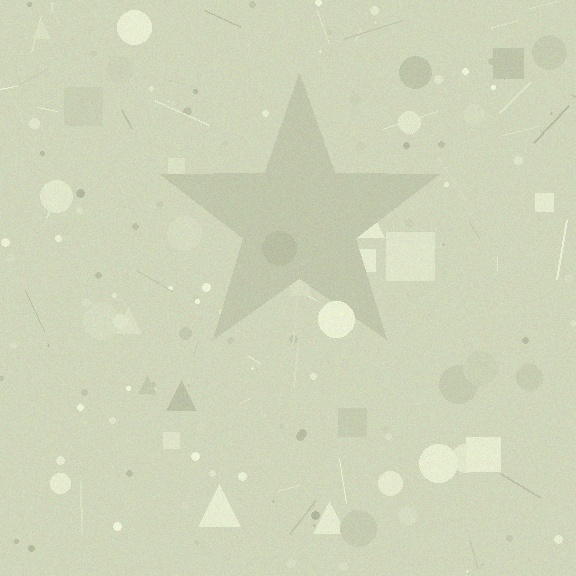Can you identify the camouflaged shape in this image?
The camouflaged shape is a star.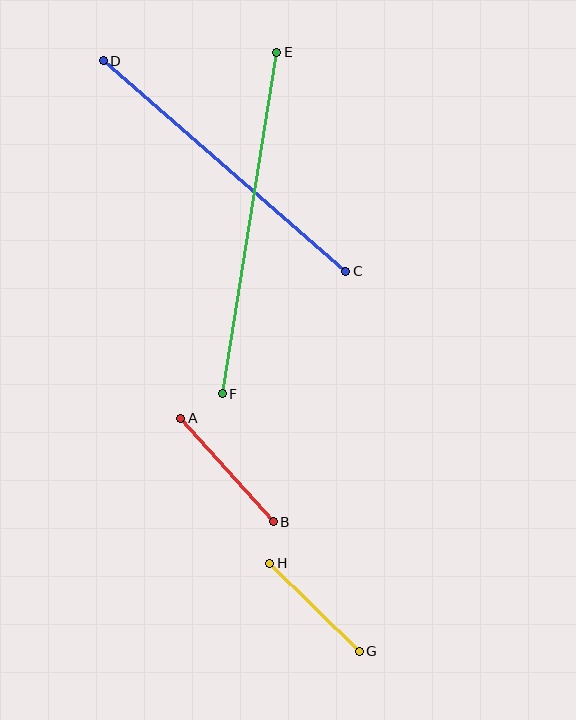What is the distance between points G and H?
The distance is approximately 125 pixels.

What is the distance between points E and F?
The distance is approximately 346 pixels.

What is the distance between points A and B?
The distance is approximately 139 pixels.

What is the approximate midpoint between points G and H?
The midpoint is at approximately (314, 607) pixels.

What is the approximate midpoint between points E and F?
The midpoint is at approximately (249, 223) pixels.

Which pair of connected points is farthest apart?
Points E and F are farthest apart.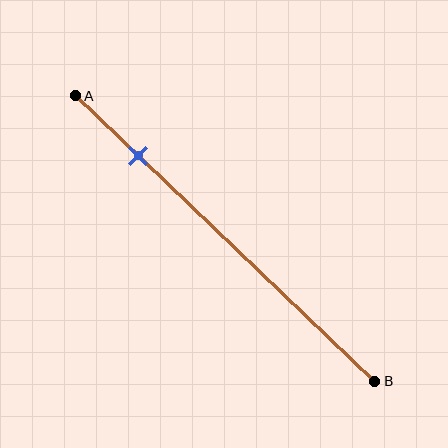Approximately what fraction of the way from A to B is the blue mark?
The blue mark is approximately 20% of the way from A to B.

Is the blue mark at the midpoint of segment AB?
No, the mark is at about 20% from A, not at the 50% midpoint.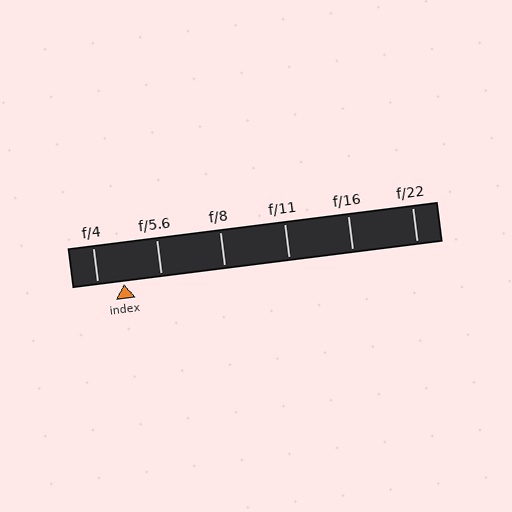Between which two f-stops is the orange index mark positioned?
The index mark is between f/4 and f/5.6.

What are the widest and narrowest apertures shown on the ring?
The widest aperture shown is f/4 and the narrowest is f/22.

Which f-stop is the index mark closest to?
The index mark is closest to f/4.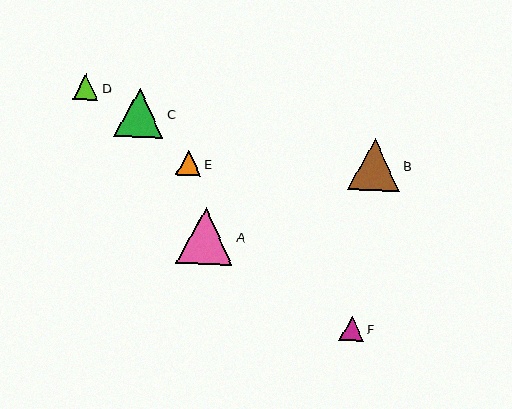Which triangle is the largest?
Triangle A is the largest with a size of approximately 57 pixels.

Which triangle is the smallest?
Triangle F is the smallest with a size of approximately 24 pixels.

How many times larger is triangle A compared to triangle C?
Triangle A is approximately 1.2 times the size of triangle C.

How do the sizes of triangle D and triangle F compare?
Triangle D and triangle F are approximately the same size.